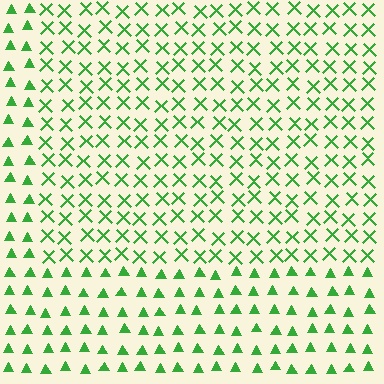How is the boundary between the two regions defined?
The boundary is defined by a change in element shape: X marks inside vs. triangles outside. All elements share the same color and spacing.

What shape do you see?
I see a rectangle.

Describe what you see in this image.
The image is filled with small green elements arranged in a uniform grid. A rectangle-shaped region contains X marks, while the surrounding area contains triangles. The boundary is defined purely by the change in element shape.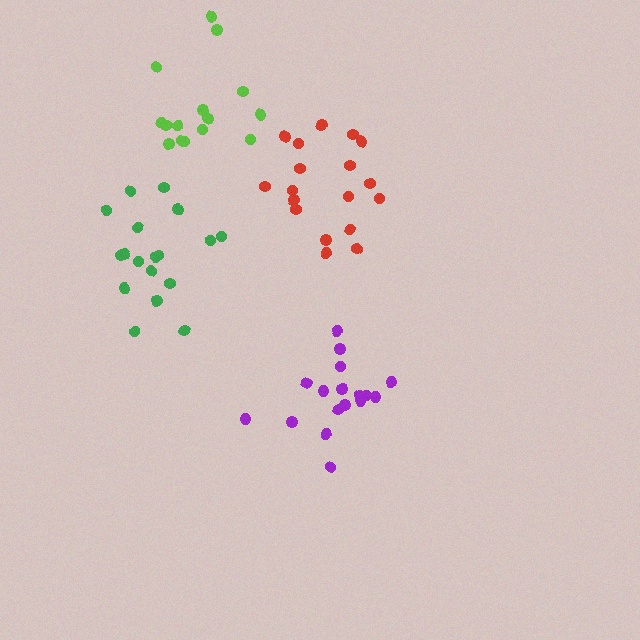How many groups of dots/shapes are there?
There are 4 groups.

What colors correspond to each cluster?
The clusters are colored: purple, lime, green, red.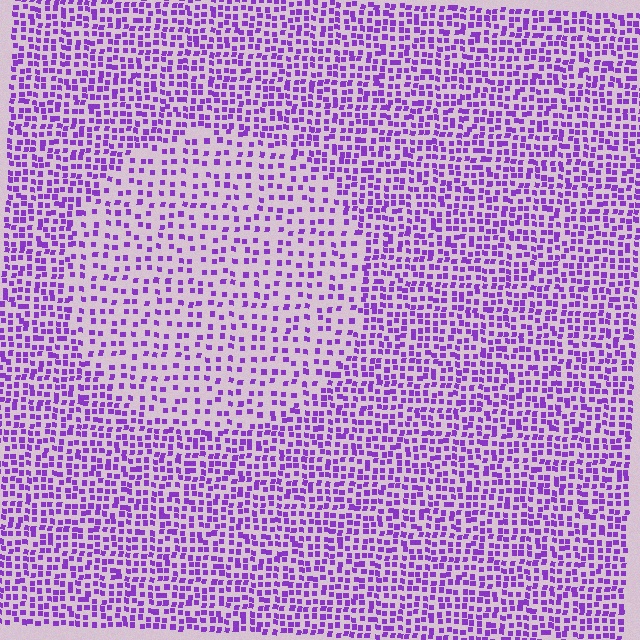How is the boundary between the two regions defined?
The boundary is defined by a change in element density (approximately 1.9x ratio). All elements are the same color, size, and shape.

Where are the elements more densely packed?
The elements are more densely packed outside the circle boundary.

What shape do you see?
I see a circle.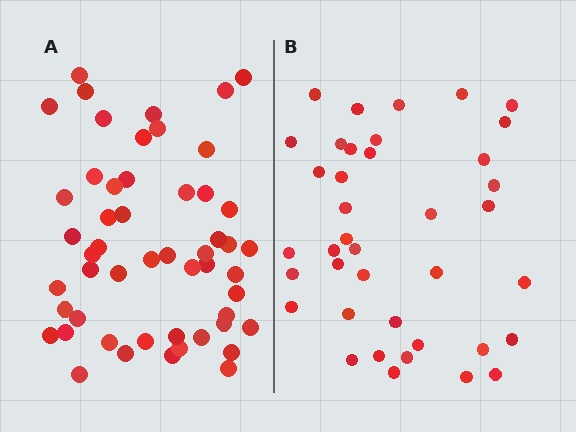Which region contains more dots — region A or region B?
Region A (the left region) has more dots.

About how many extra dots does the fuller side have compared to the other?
Region A has approximately 15 more dots than region B.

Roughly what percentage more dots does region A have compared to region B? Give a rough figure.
About 35% more.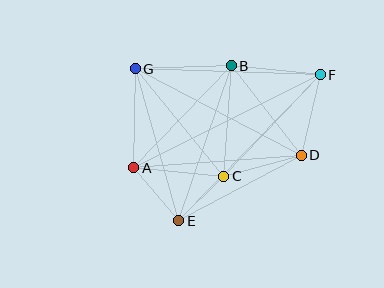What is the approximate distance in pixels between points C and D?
The distance between C and D is approximately 80 pixels.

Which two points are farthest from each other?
Points A and F are farthest from each other.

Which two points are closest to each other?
Points C and E are closest to each other.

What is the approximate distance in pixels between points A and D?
The distance between A and D is approximately 168 pixels.